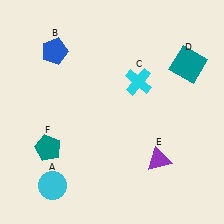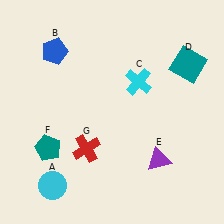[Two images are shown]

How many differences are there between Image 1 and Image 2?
There is 1 difference between the two images.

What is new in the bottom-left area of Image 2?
A red cross (G) was added in the bottom-left area of Image 2.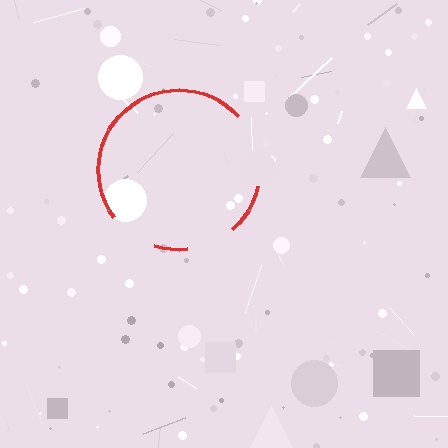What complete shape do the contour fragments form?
The contour fragments form a circle.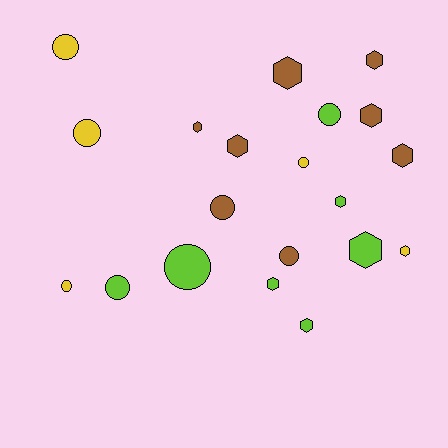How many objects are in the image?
There are 20 objects.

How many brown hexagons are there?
There are 6 brown hexagons.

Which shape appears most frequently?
Hexagon, with 11 objects.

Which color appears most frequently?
Brown, with 8 objects.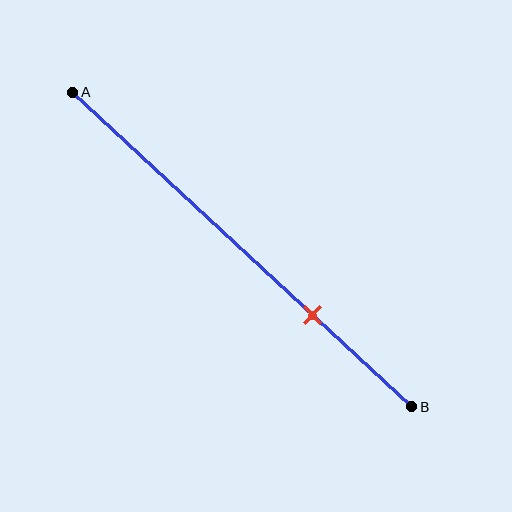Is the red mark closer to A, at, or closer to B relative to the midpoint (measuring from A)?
The red mark is closer to point B than the midpoint of segment AB.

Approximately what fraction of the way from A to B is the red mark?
The red mark is approximately 70% of the way from A to B.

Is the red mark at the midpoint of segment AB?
No, the mark is at about 70% from A, not at the 50% midpoint.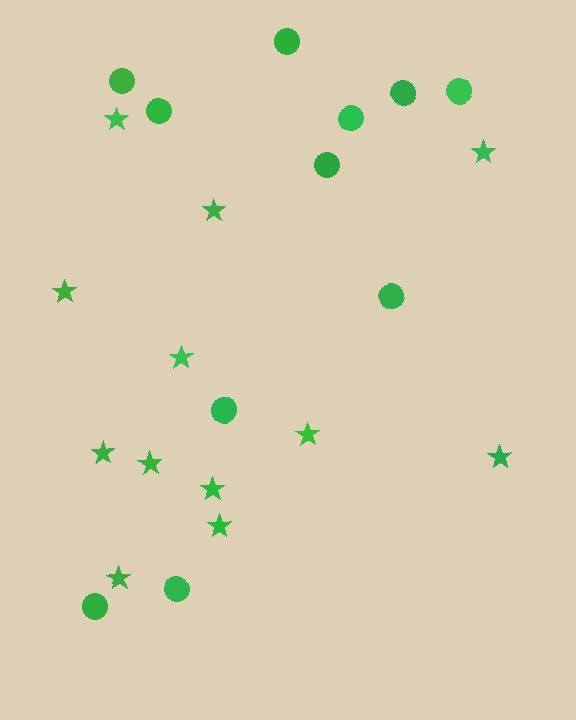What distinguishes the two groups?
There are 2 groups: one group of stars (12) and one group of circles (11).